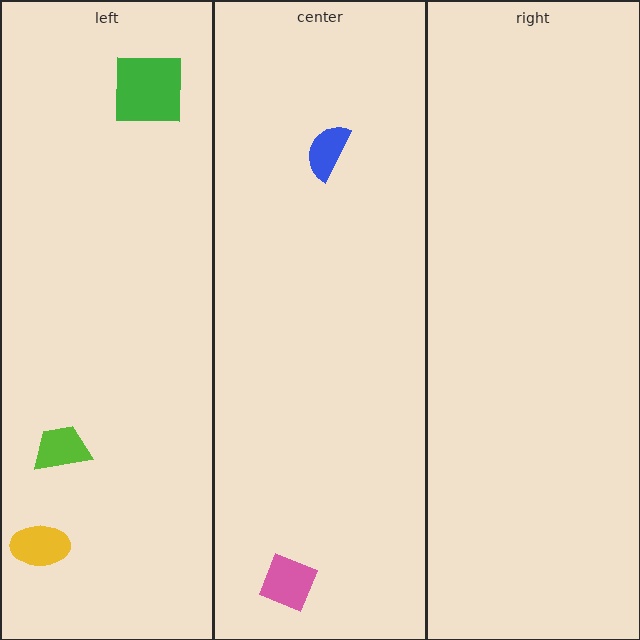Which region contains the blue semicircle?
The center region.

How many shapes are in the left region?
3.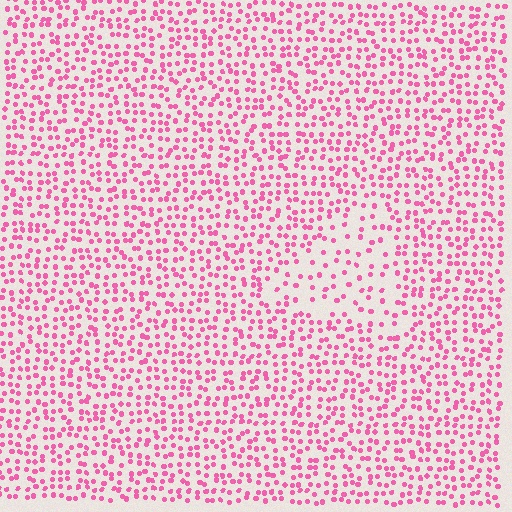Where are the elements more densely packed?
The elements are more densely packed outside the triangle boundary.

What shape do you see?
I see a triangle.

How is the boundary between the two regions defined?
The boundary is defined by a change in element density (approximately 2.0x ratio). All elements are the same color, size, and shape.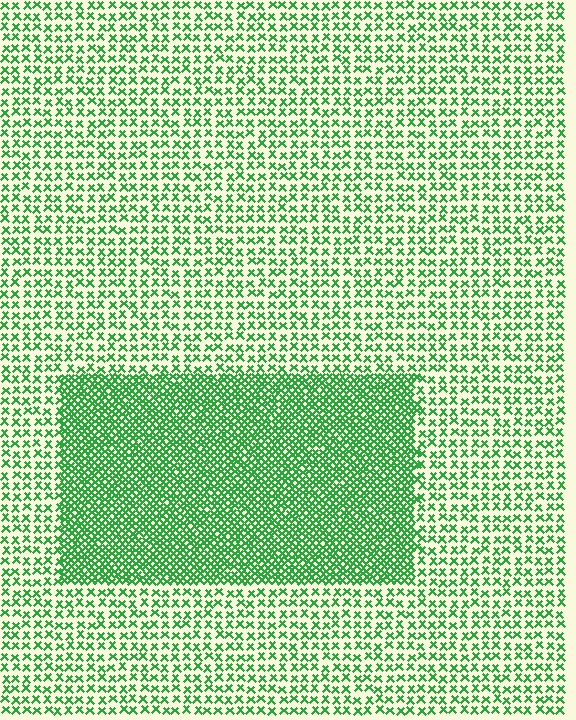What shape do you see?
I see a rectangle.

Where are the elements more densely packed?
The elements are more densely packed inside the rectangle boundary.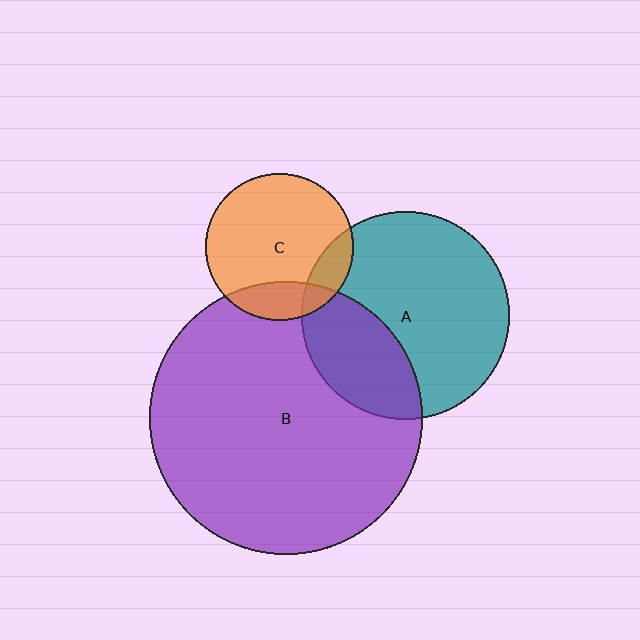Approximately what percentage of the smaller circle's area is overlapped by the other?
Approximately 30%.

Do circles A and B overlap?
Yes.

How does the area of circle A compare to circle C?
Approximately 2.0 times.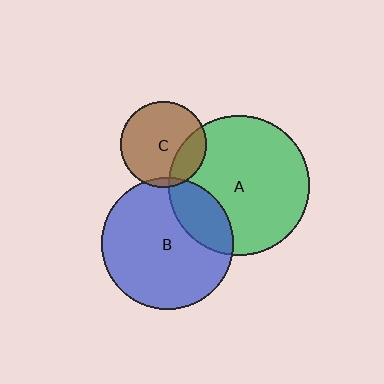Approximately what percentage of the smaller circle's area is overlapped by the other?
Approximately 25%.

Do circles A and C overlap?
Yes.